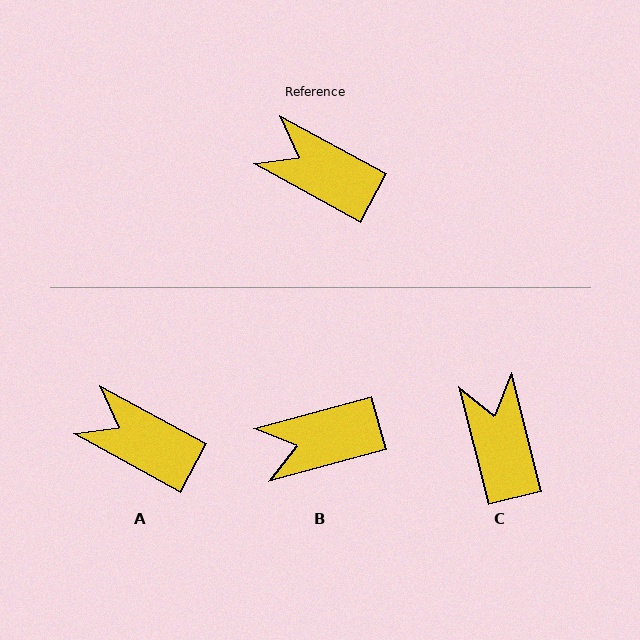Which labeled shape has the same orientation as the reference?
A.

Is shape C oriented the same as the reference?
No, it is off by about 47 degrees.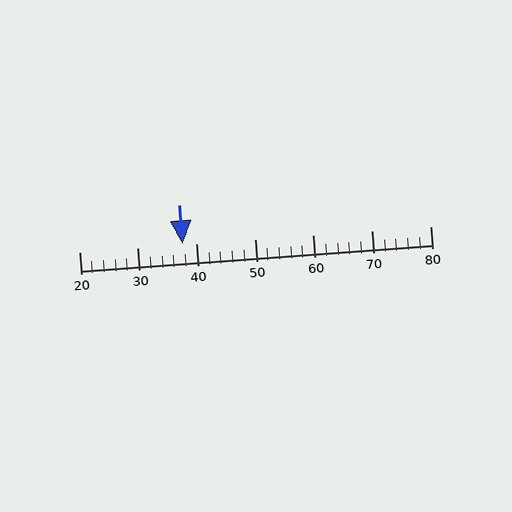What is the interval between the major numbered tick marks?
The major tick marks are spaced 10 units apart.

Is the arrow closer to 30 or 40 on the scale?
The arrow is closer to 40.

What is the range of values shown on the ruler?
The ruler shows values from 20 to 80.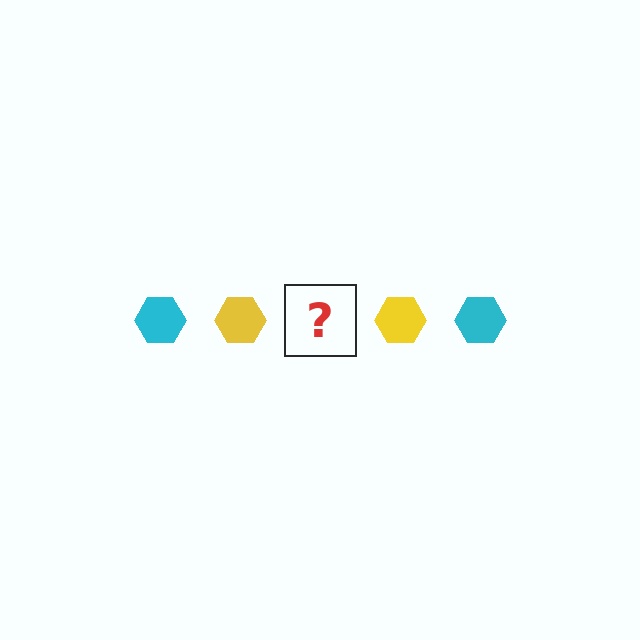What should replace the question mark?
The question mark should be replaced with a cyan hexagon.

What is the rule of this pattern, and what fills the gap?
The rule is that the pattern cycles through cyan, yellow hexagons. The gap should be filled with a cyan hexagon.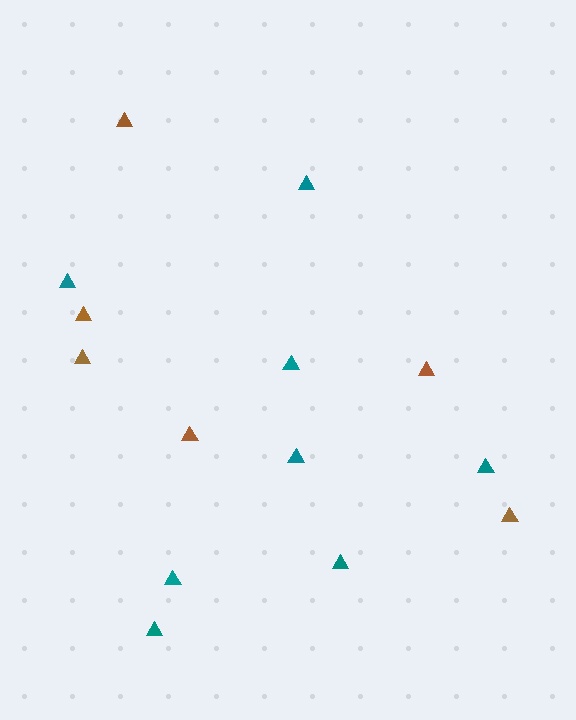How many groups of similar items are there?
There are 2 groups: one group of teal triangles (8) and one group of brown triangles (6).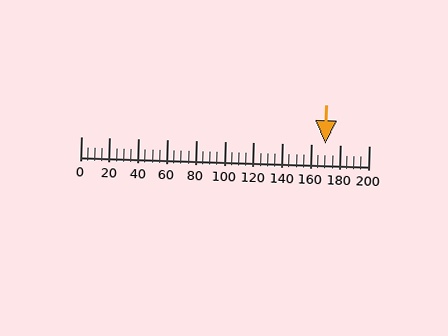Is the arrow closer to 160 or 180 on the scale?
The arrow is closer to 180.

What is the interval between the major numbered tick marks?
The major tick marks are spaced 20 units apart.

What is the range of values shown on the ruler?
The ruler shows values from 0 to 200.